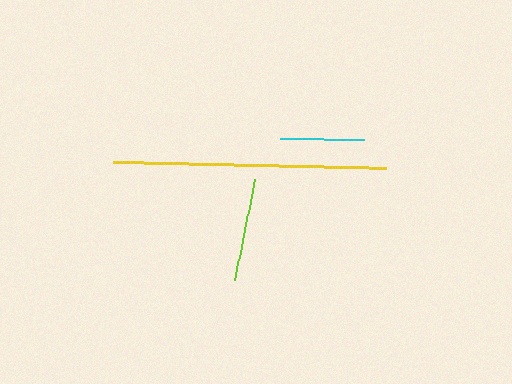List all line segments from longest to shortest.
From longest to shortest: yellow, lime, cyan.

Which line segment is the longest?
The yellow line is the longest at approximately 273 pixels.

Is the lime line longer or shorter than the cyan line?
The lime line is longer than the cyan line.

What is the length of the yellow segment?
The yellow segment is approximately 273 pixels long.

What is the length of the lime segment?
The lime segment is approximately 103 pixels long.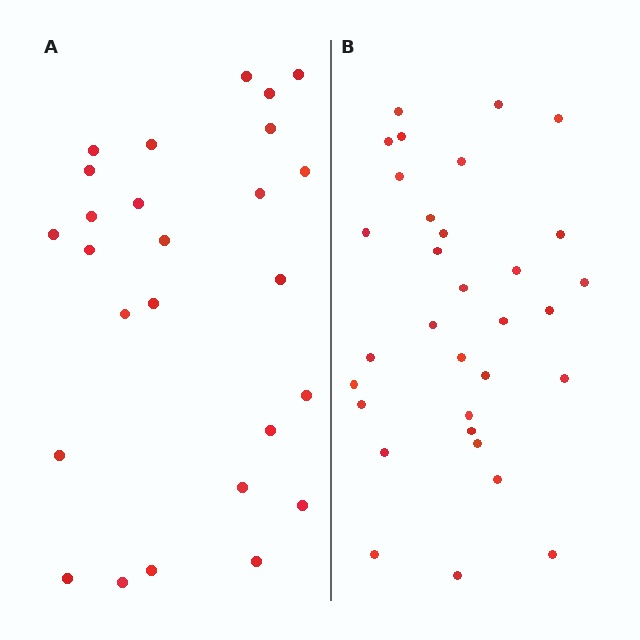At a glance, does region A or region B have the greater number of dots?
Region B (the right region) has more dots.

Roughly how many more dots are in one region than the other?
Region B has about 6 more dots than region A.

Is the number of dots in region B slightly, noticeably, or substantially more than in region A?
Region B has only slightly more — the two regions are fairly close. The ratio is roughly 1.2 to 1.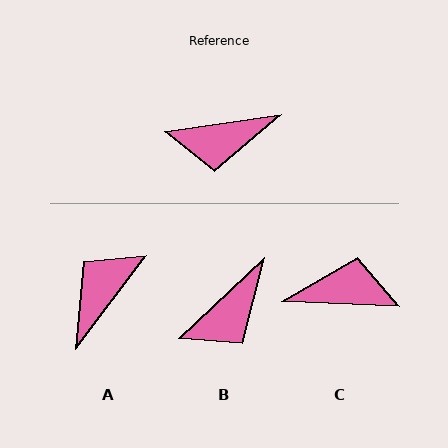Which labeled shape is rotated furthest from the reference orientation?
C, about 169 degrees away.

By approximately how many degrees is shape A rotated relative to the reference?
Approximately 136 degrees clockwise.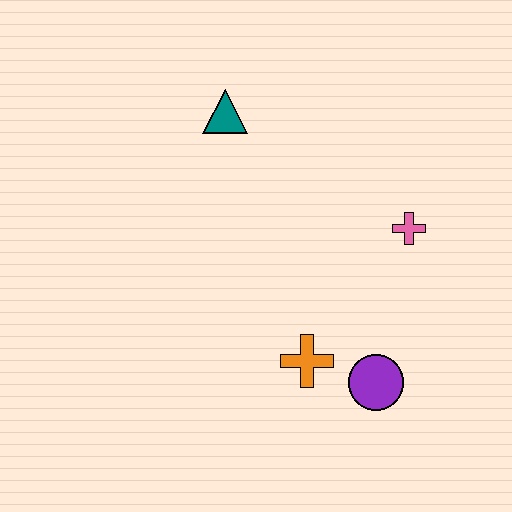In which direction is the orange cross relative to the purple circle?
The orange cross is to the left of the purple circle.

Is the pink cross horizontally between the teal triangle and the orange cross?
No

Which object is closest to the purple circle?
The orange cross is closest to the purple circle.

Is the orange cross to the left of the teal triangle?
No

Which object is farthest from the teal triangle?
The purple circle is farthest from the teal triangle.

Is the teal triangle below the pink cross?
No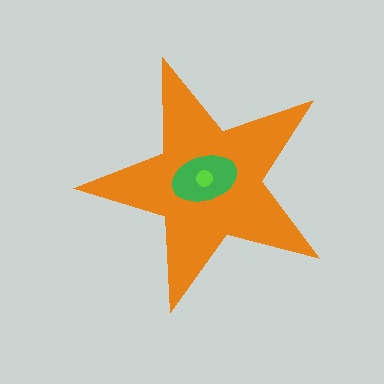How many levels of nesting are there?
3.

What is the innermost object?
The lime circle.